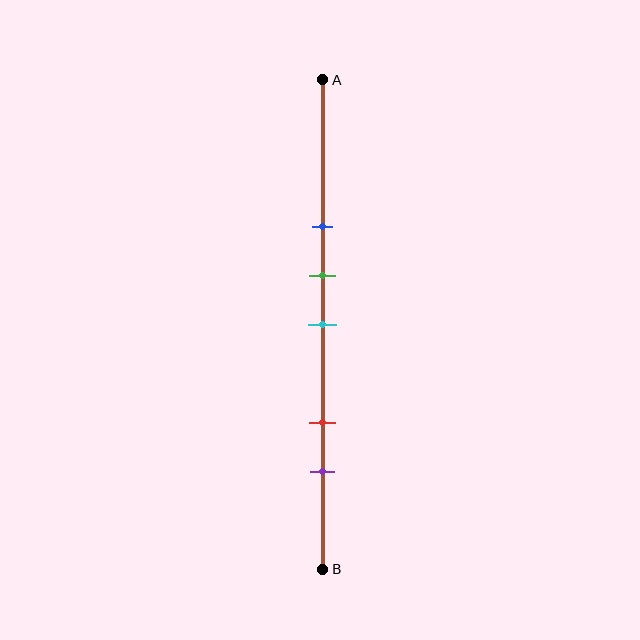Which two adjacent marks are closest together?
The green and cyan marks are the closest adjacent pair.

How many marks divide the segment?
There are 5 marks dividing the segment.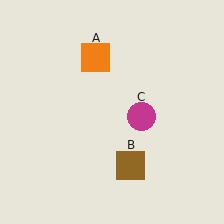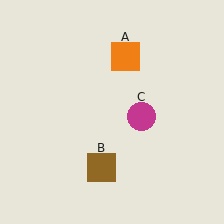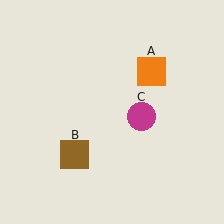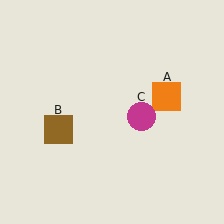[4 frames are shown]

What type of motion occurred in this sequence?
The orange square (object A), brown square (object B) rotated clockwise around the center of the scene.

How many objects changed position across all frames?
2 objects changed position: orange square (object A), brown square (object B).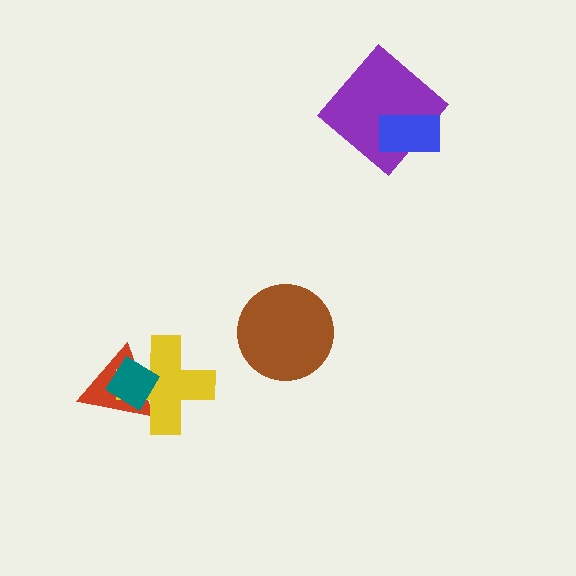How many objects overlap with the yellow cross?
2 objects overlap with the yellow cross.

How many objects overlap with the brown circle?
0 objects overlap with the brown circle.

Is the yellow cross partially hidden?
Yes, it is partially covered by another shape.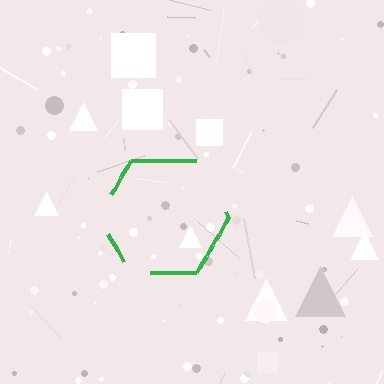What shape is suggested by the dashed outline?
The dashed outline suggests a hexagon.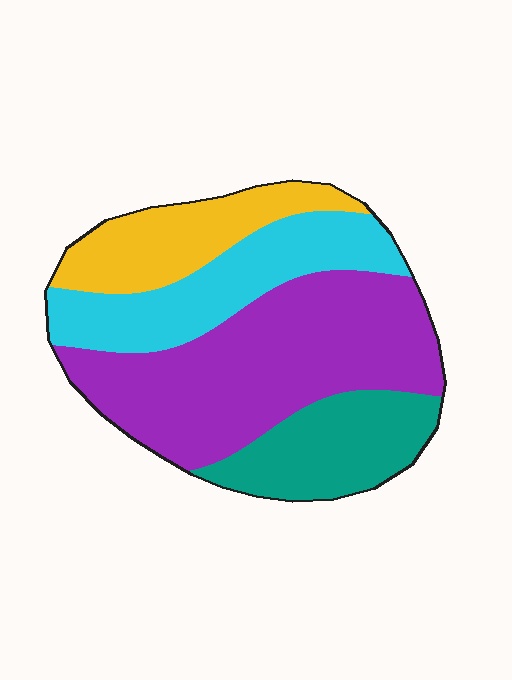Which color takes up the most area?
Purple, at roughly 45%.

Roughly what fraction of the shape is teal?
Teal covers roughly 20% of the shape.